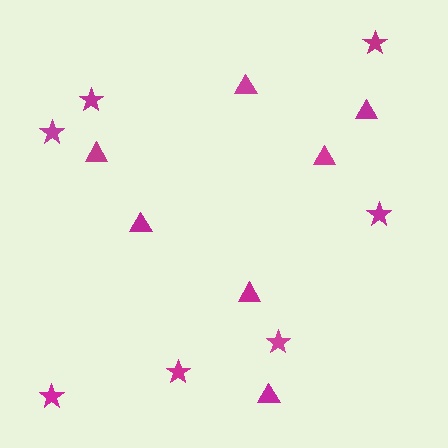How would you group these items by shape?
There are 2 groups: one group of triangles (7) and one group of stars (7).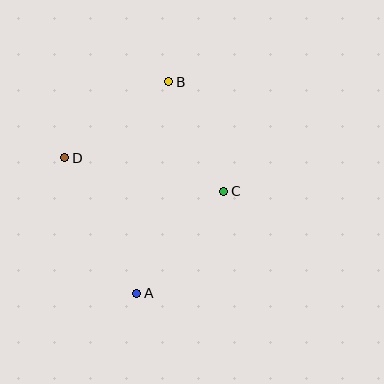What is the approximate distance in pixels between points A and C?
The distance between A and C is approximately 134 pixels.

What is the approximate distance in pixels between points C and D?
The distance between C and D is approximately 162 pixels.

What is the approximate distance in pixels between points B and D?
The distance between B and D is approximately 129 pixels.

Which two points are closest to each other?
Points B and C are closest to each other.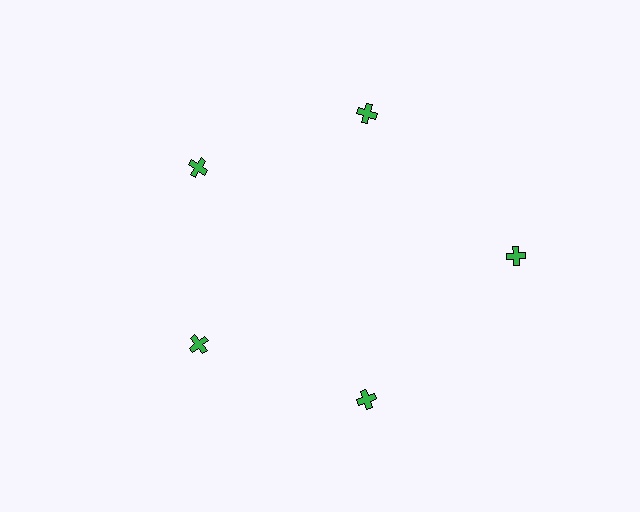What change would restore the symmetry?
The symmetry would be restored by moving it inward, back onto the ring so that all 5 crosses sit at equal angles and equal distance from the center.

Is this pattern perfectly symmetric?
No. The 5 green crosses are arranged in a ring, but one element near the 3 o'clock position is pushed outward from the center, breaking the 5-fold rotational symmetry.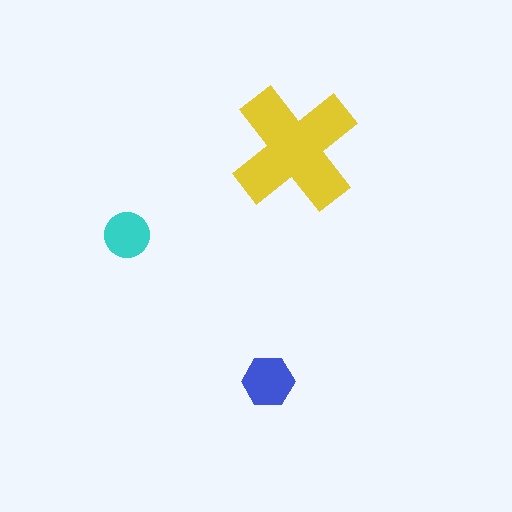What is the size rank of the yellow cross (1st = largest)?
1st.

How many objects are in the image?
There are 3 objects in the image.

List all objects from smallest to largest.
The cyan circle, the blue hexagon, the yellow cross.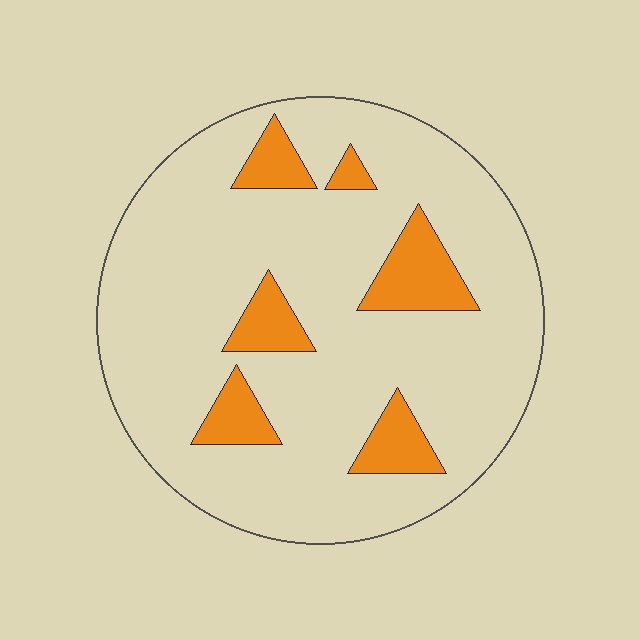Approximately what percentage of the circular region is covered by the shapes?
Approximately 15%.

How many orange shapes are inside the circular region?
6.